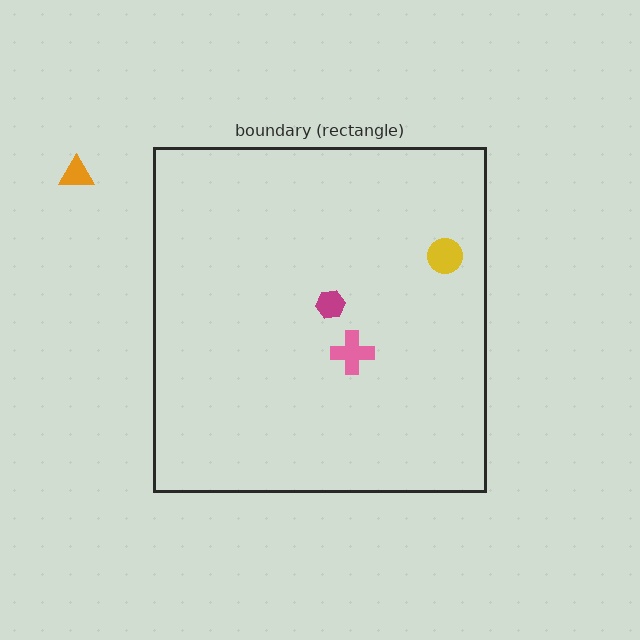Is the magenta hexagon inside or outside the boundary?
Inside.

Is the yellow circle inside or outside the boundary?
Inside.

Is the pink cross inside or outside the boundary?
Inside.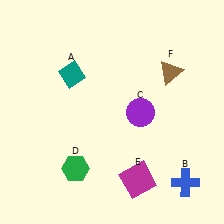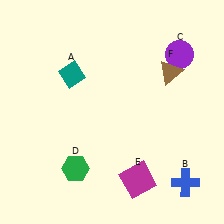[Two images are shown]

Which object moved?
The purple circle (C) moved up.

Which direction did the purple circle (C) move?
The purple circle (C) moved up.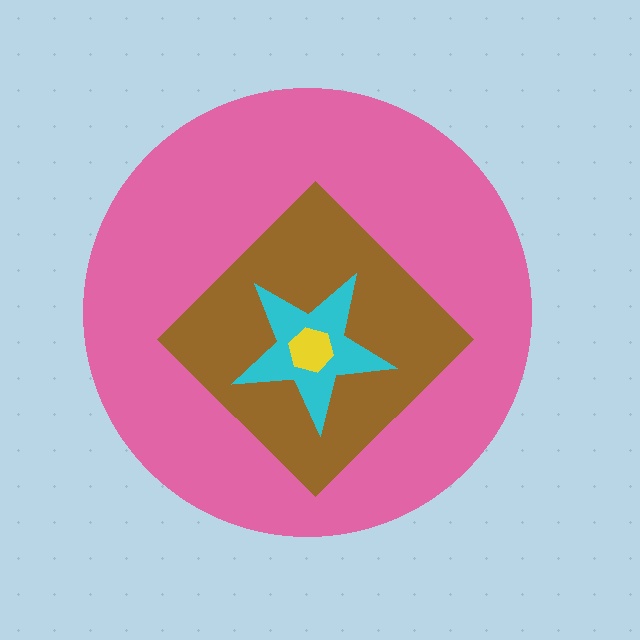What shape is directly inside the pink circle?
The brown diamond.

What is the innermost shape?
The yellow hexagon.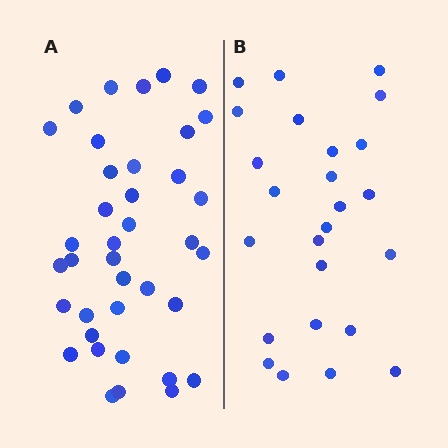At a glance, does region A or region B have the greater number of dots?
Region A (the left region) has more dots.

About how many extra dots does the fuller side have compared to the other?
Region A has approximately 15 more dots than region B.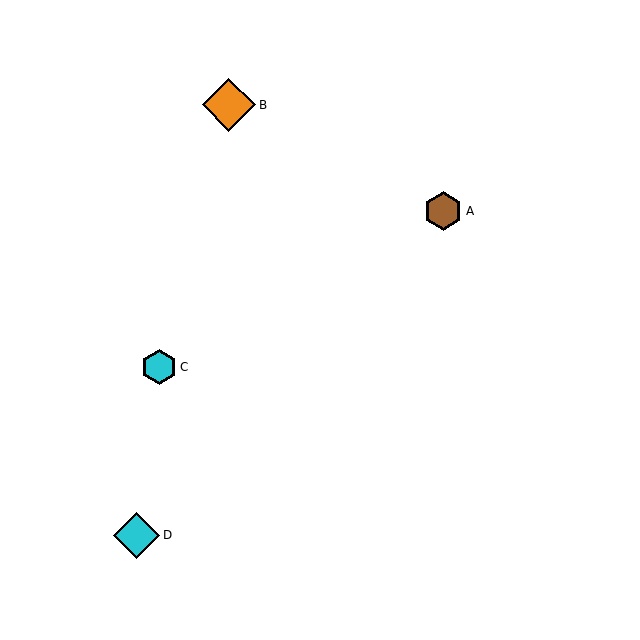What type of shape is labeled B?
Shape B is an orange diamond.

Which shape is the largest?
The orange diamond (labeled B) is the largest.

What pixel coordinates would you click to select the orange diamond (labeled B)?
Click at (229, 105) to select the orange diamond B.